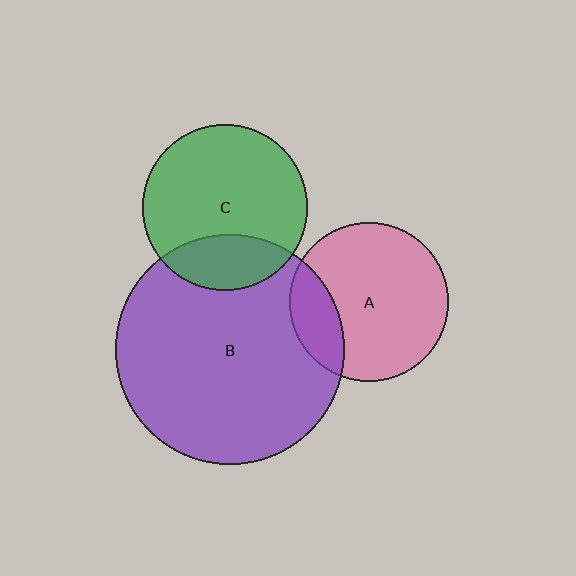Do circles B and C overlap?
Yes.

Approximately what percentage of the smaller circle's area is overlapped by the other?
Approximately 25%.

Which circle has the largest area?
Circle B (purple).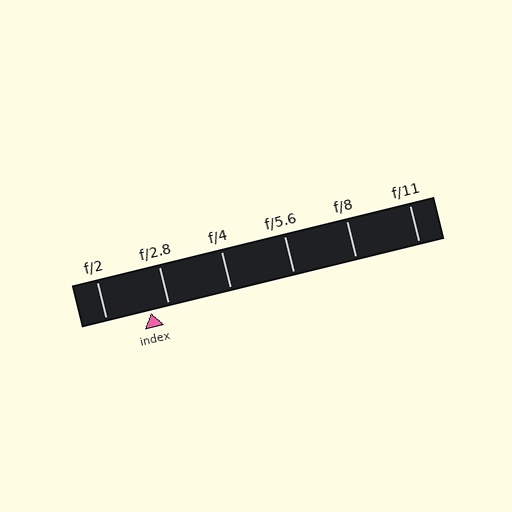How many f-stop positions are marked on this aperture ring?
There are 6 f-stop positions marked.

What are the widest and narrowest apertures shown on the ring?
The widest aperture shown is f/2 and the narrowest is f/11.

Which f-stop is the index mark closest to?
The index mark is closest to f/2.8.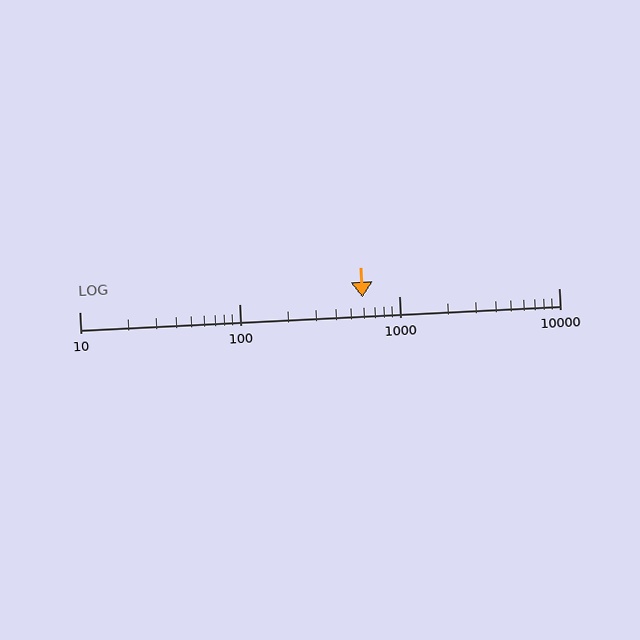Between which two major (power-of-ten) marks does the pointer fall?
The pointer is between 100 and 1000.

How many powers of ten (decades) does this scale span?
The scale spans 3 decades, from 10 to 10000.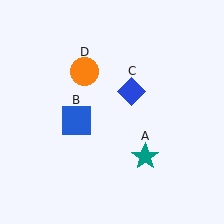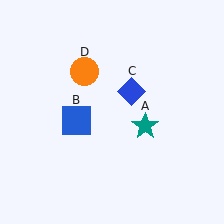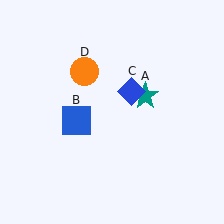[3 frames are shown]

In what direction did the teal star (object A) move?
The teal star (object A) moved up.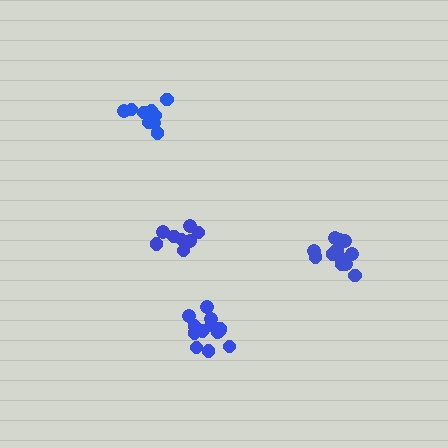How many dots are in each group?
Group 1: 9 dots, Group 2: 13 dots, Group 3: 14 dots, Group 4: 10 dots (46 total).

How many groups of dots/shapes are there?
There are 4 groups.